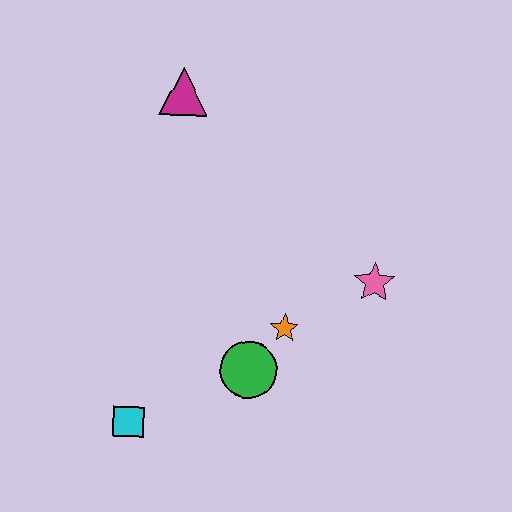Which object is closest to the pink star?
The orange star is closest to the pink star.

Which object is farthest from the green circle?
The magenta triangle is farthest from the green circle.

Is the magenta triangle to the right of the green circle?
No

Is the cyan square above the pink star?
No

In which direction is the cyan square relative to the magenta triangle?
The cyan square is below the magenta triangle.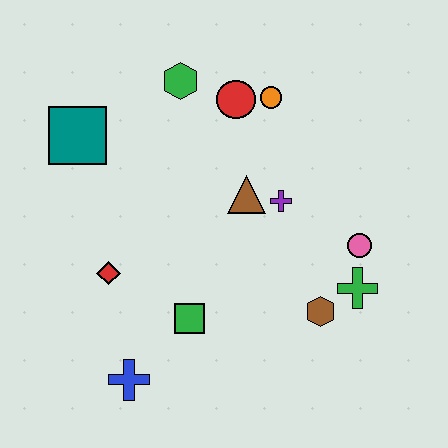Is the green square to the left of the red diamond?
No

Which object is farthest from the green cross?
The teal square is farthest from the green cross.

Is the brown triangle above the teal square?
No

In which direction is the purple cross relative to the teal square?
The purple cross is to the right of the teal square.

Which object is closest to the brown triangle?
The purple cross is closest to the brown triangle.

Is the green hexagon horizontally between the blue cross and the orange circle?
Yes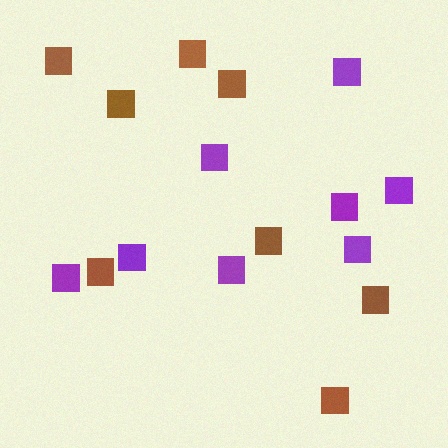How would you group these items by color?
There are 2 groups: one group of brown squares (8) and one group of purple squares (8).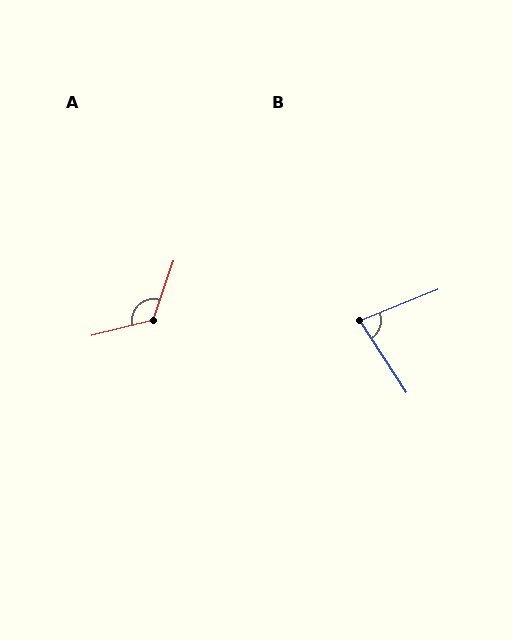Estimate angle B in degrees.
Approximately 79 degrees.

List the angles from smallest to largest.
B (79°), A (124°).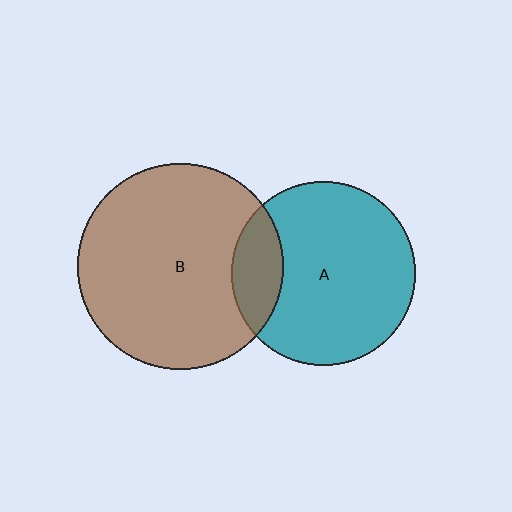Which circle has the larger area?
Circle B (brown).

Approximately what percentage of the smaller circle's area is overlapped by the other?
Approximately 15%.